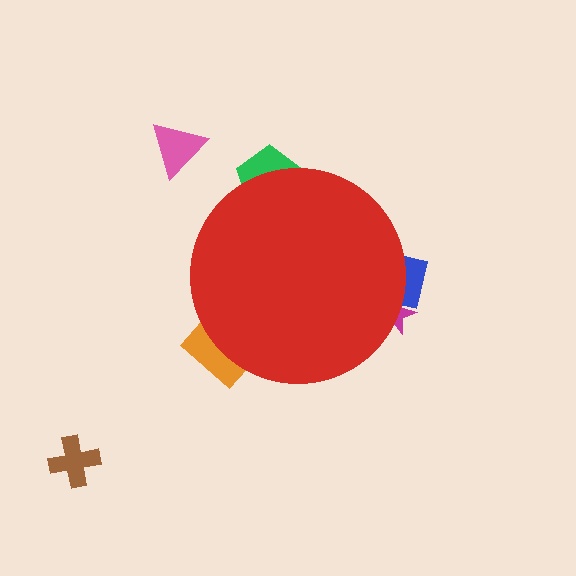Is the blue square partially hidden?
Yes, the blue square is partially hidden behind the red circle.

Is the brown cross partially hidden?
No, the brown cross is fully visible.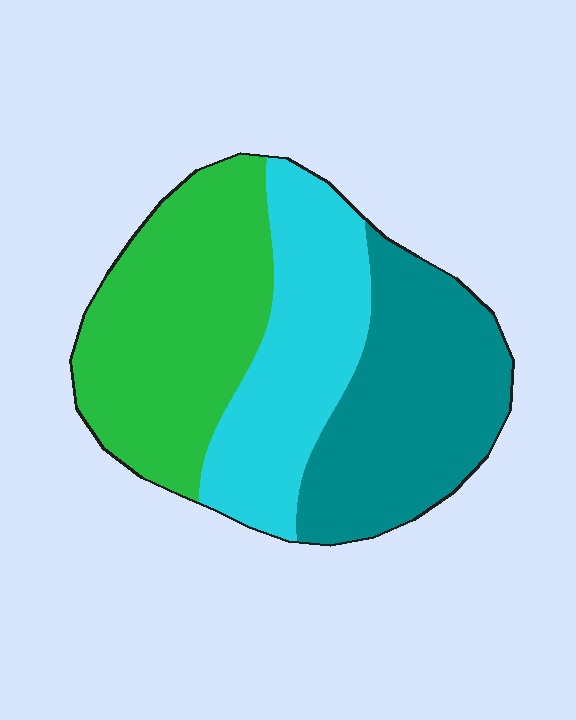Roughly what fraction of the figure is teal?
Teal takes up about one third (1/3) of the figure.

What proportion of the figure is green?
Green covers 37% of the figure.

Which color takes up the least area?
Cyan, at roughly 30%.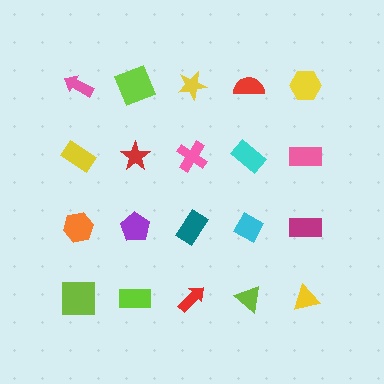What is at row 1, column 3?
A yellow star.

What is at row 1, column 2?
A lime square.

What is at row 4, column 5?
A yellow triangle.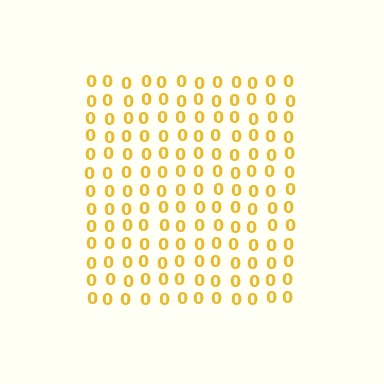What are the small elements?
The small elements are digit 0's.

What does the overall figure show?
The overall figure shows a square.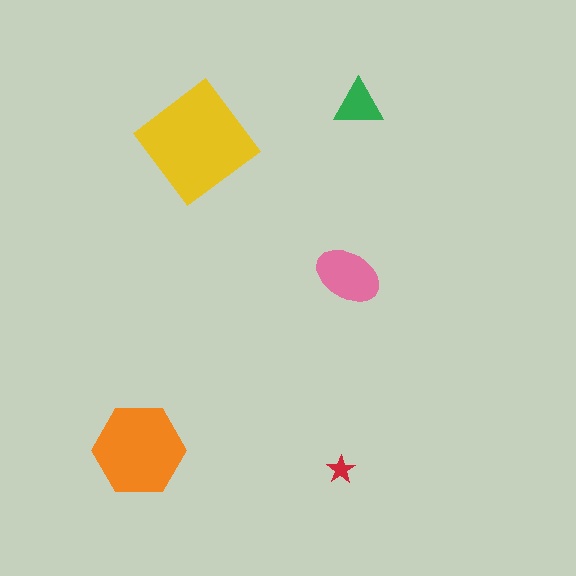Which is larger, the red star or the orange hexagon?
The orange hexagon.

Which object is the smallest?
The red star.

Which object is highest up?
The green triangle is topmost.